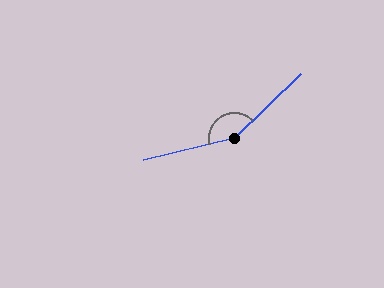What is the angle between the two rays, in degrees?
Approximately 150 degrees.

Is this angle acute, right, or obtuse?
It is obtuse.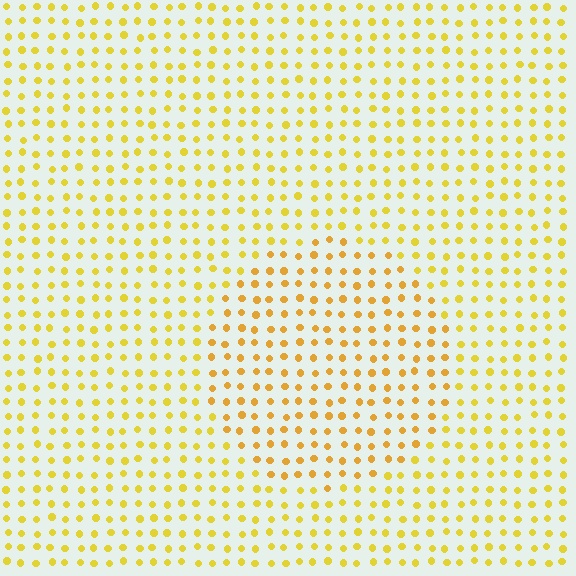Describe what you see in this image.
The image is filled with small yellow elements in a uniform arrangement. A circle-shaped region is visible where the elements are tinted to a slightly different hue, forming a subtle color boundary.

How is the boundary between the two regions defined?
The boundary is defined purely by a slight shift in hue (about 16 degrees). Spacing, size, and orientation are identical on both sides.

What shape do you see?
I see a circle.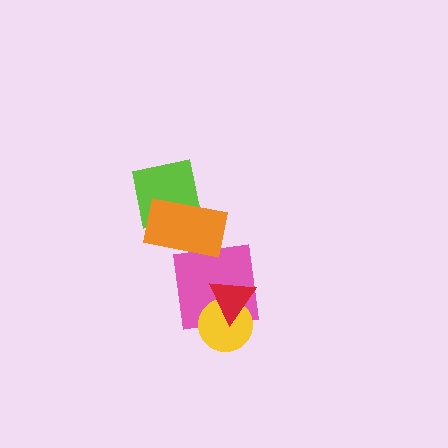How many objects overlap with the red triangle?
2 objects overlap with the red triangle.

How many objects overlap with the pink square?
3 objects overlap with the pink square.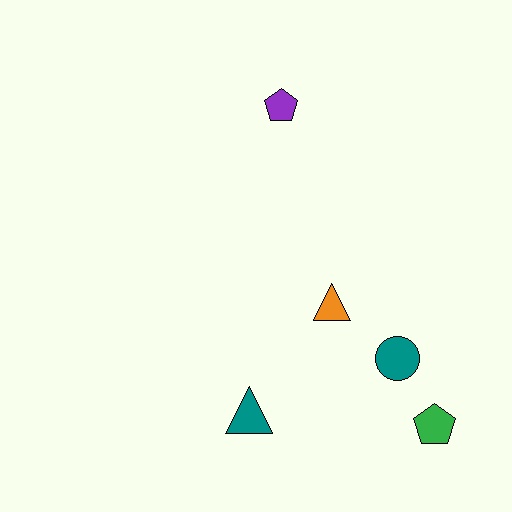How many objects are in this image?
There are 5 objects.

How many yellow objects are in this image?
There are no yellow objects.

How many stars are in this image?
There are no stars.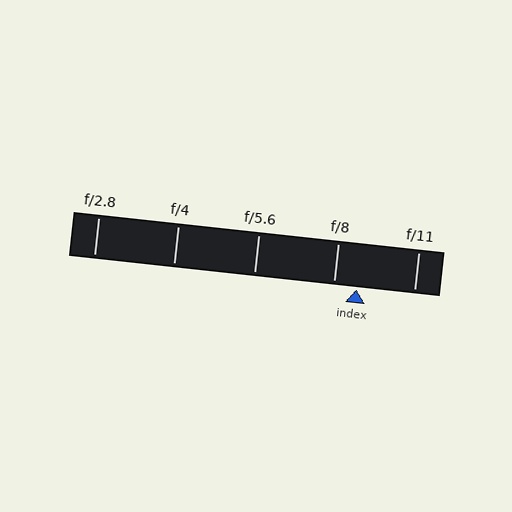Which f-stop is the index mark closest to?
The index mark is closest to f/8.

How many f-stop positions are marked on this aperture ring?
There are 5 f-stop positions marked.